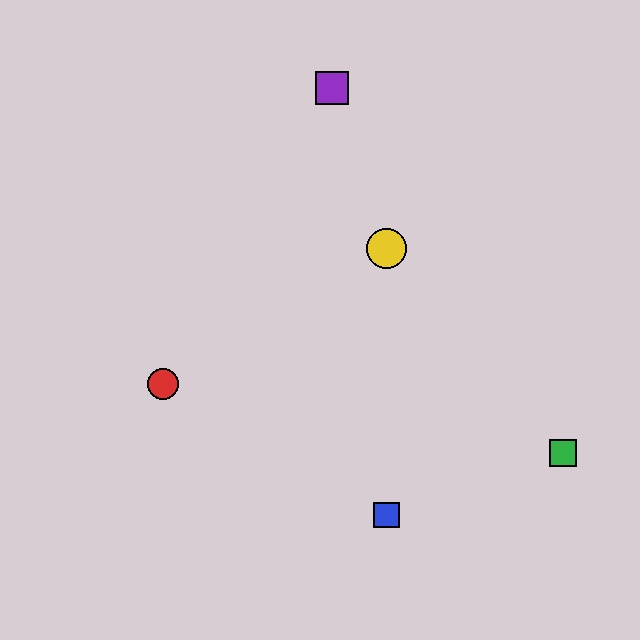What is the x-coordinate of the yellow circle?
The yellow circle is at x≈386.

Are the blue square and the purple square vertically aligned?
No, the blue square is at x≈386 and the purple square is at x≈332.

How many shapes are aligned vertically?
2 shapes (the blue square, the yellow circle) are aligned vertically.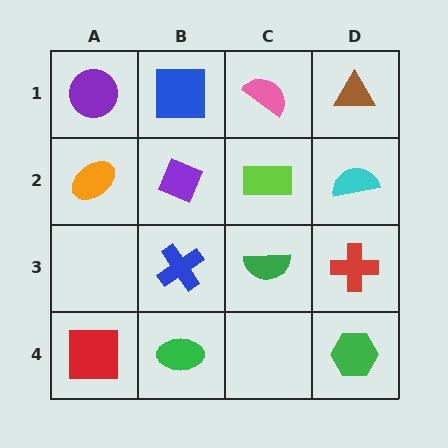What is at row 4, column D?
A green hexagon.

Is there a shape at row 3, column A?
No, that cell is empty.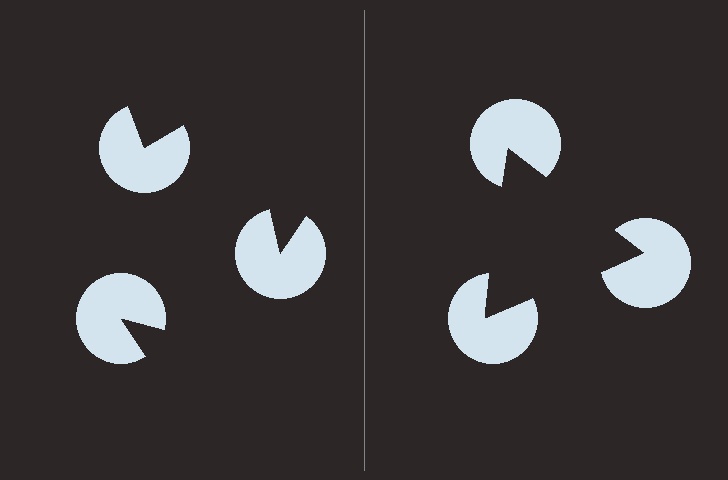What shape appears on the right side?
An illusory triangle.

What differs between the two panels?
The pac-man discs are positioned identically on both sides; only the wedge orientations differ. On the right they align to a triangle; on the left they are misaligned.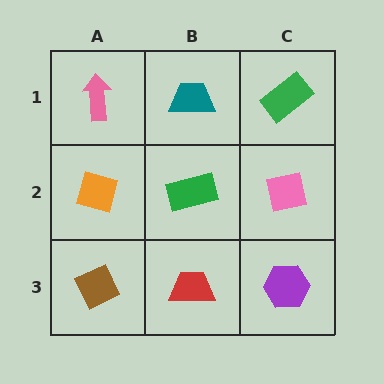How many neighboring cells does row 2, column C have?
3.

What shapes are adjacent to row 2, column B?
A teal trapezoid (row 1, column B), a red trapezoid (row 3, column B), an orange square (row 2, column A), a pink square (row 2, column C).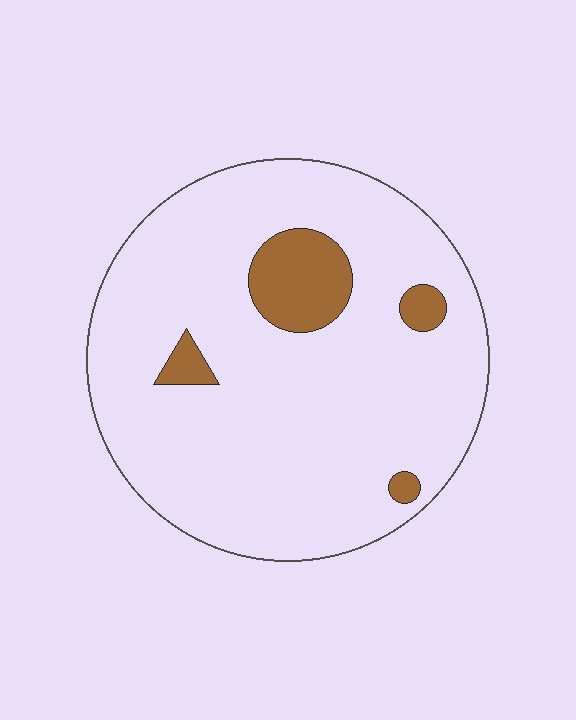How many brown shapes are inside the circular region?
4.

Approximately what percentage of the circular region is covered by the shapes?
Approximately 10%.